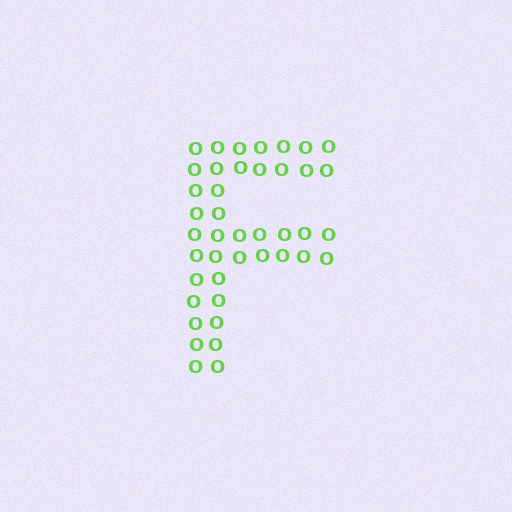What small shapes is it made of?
It is made of small letter O's.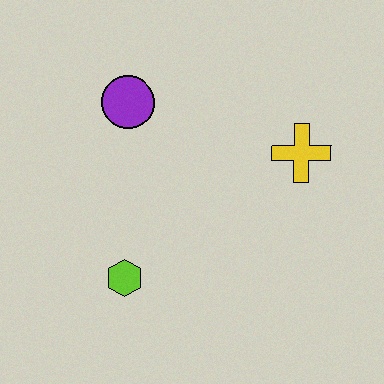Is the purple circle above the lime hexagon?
Yes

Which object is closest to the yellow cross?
The purple circle is closest to the yellow cross.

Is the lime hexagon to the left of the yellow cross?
Yes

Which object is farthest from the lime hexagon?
The yellow cross is farthest from the lime hexagon.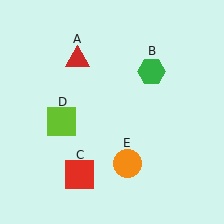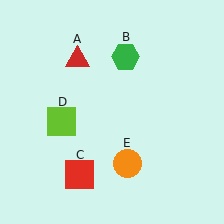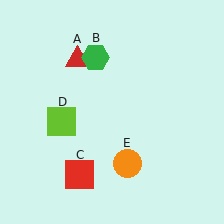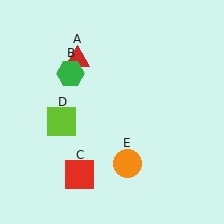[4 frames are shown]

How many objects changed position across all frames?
1 object changed position: green hexagon (object B).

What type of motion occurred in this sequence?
The green hexagon (object B) rotated counterclockwise around the center of the scene.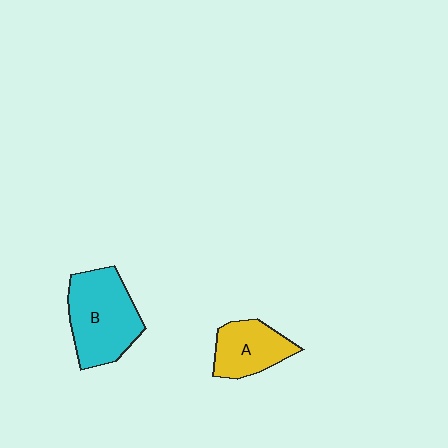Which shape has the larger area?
Shape B (cyan).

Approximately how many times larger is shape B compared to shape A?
Approximately 1.5 times.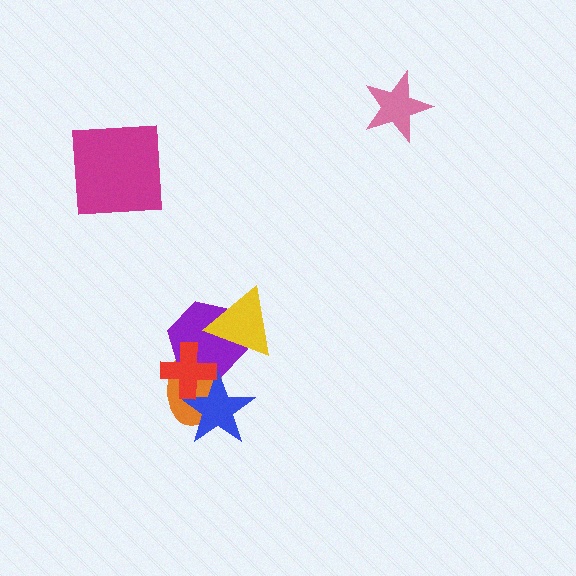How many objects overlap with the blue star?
3 objects overlap with the blue star.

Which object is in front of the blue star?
The red cross is in front of the blue star.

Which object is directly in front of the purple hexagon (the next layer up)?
The blue star is directly in front of the purple hexagon.